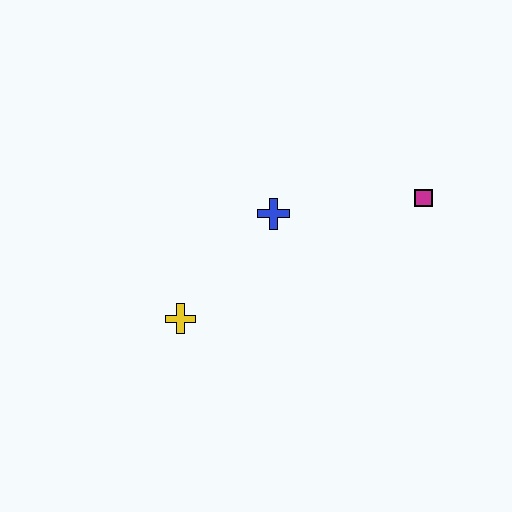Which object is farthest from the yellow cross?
The magenta square is farthest from the yellow cross.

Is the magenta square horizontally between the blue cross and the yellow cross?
No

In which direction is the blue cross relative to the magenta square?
The blue cross is to the left of the magenta square.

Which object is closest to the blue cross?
The yellow cross is closest to the blue cross.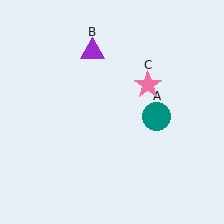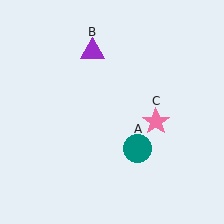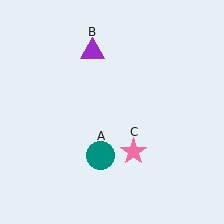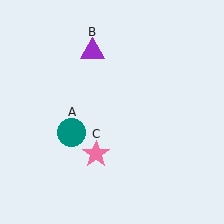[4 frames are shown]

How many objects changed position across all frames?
2 objects changed position: teal circle (object A), pink star (object C).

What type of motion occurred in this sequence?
The teal circle (object A), pink star (object C) rotated clockwise around the center of the scene.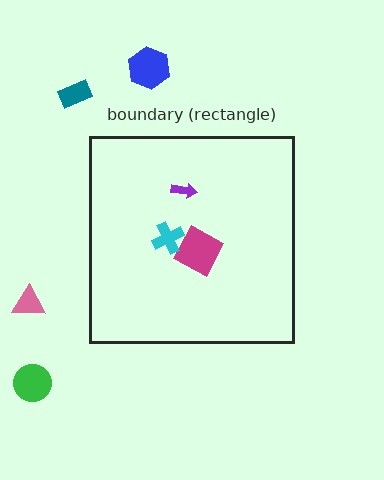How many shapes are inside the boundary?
3 inside, 4 outside.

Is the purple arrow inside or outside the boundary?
Inside.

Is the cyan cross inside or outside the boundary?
Inside.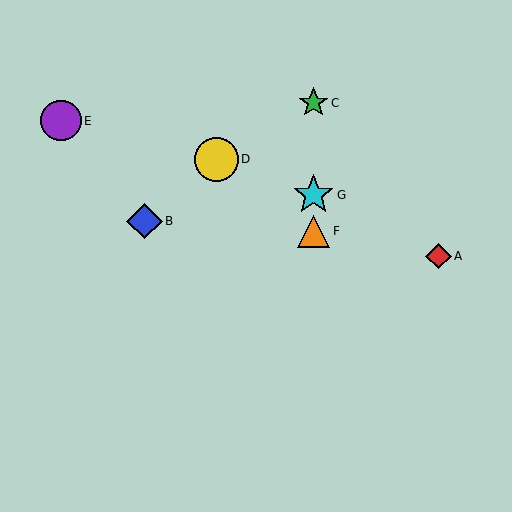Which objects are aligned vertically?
Objects C, F, G are aligned vertically.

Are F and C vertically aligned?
Yes, both are at x≈313.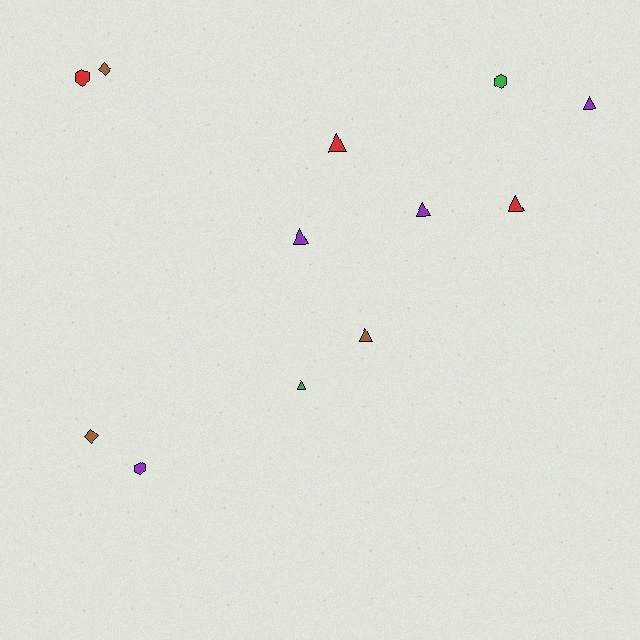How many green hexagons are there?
There is 1 green hexagon.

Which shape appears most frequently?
Triangle, with 7 objects.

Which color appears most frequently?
Purple, with 4 objects.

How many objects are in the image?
There are 12 objects.